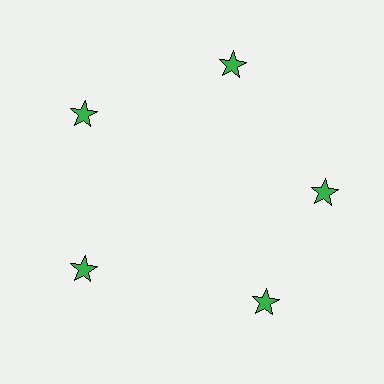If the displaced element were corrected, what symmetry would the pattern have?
It would have 5-fold rotational symmetry — the pattern would map onto itself every 72 degrees.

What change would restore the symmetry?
The symmetry would be restored by rotating it back into even spacing with its neighbors so that all 5 stars sit at equal angles and equal distance from the center.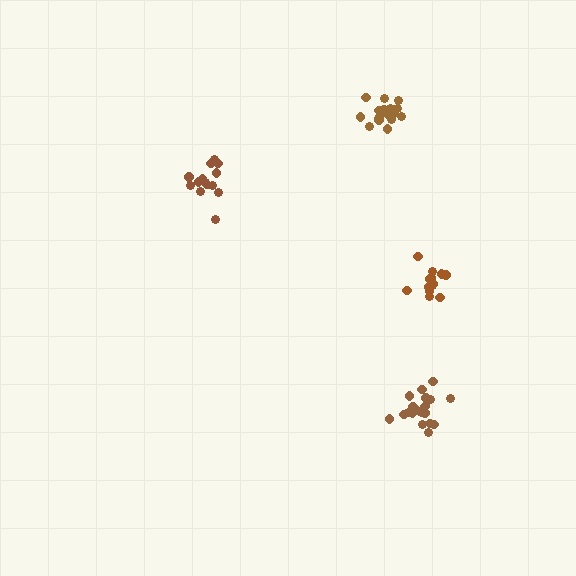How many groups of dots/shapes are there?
There are 4 groups.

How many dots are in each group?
Group 1: 14 dots, Group 2: 15 dots, Group 3: 18 dots, Group 4: 20 dots (67 total).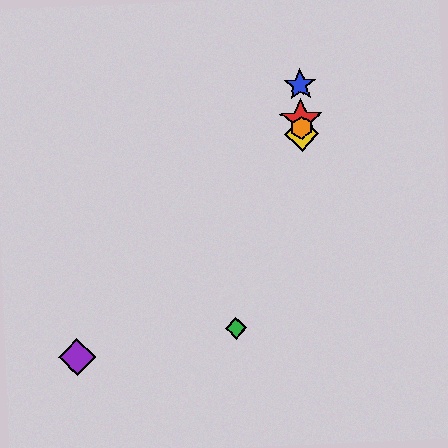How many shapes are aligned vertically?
4 shapes (the red star, the blue star, the yellow diamond, the orange hexagon) are aligned vertically.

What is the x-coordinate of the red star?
The red star is at x≈301.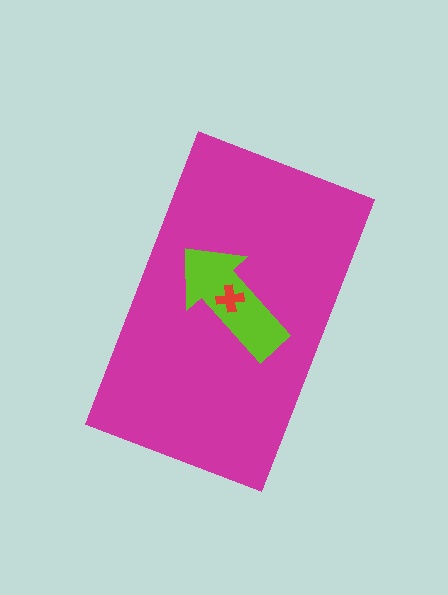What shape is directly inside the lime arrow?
The red cross.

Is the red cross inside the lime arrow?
Yes.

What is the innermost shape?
The red cross.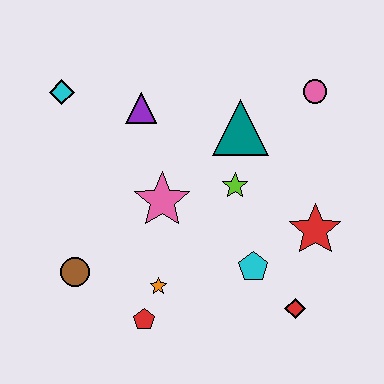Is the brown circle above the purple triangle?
No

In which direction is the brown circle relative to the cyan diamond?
The brown circle is below the cyan diamond.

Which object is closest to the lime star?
The teal triangle is closest to the lime star.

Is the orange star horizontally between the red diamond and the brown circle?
Yes